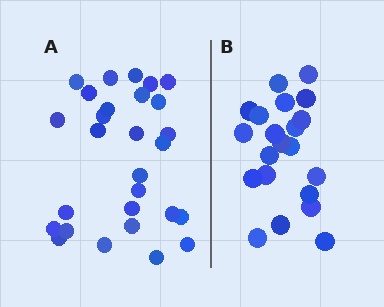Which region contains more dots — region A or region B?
Region A (the left region) has more dots.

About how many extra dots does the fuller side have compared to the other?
Region A has roughly 8 or so more dots than region B.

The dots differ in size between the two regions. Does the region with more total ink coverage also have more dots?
No. Region B has more total ink coverage because its dots are larger, but region A actually contains more individual dots. Total area can be misleading — the number of items is what matters here.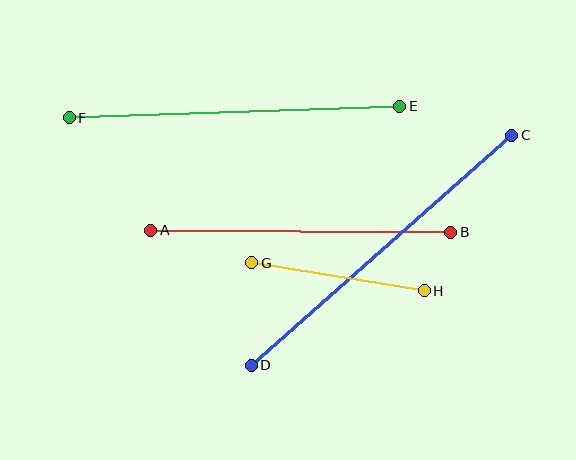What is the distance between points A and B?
The distance is approximately 300 pixels.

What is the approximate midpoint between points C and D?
The midpoint is at approximately (381, 250) pixels.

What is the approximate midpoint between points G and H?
The midpoint is at approximately (338, 277) pixels.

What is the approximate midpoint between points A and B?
The midpoint is at approximately (301, 231) pixels.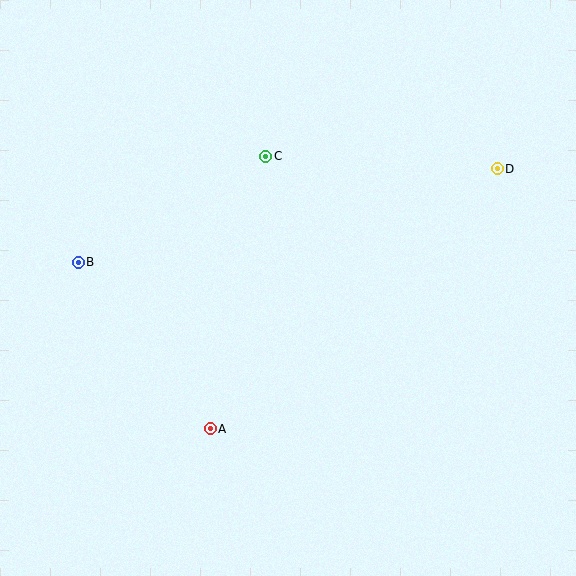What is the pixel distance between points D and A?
The distance between D and A is 387 pixels.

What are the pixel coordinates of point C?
Point C is at (266, 156).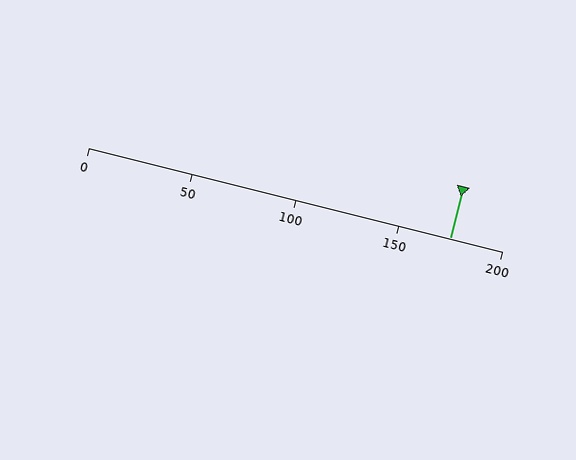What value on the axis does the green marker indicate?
The marker indicates approximately 175.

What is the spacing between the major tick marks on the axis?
The major ticks are spaced 50 apart.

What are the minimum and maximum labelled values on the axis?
The axis runs from 0 to 200.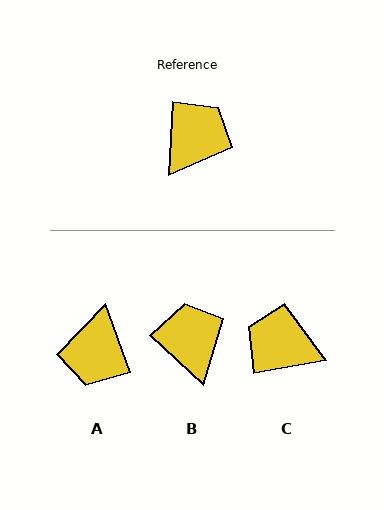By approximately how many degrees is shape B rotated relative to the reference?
Approximately 50 degrees counter-clockwise.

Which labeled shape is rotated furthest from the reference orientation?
A, about 157 degrees away.